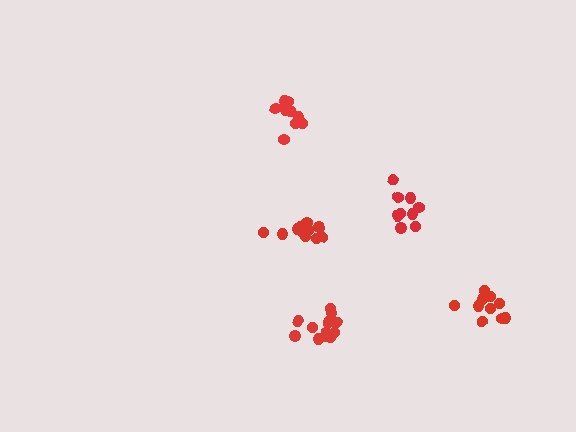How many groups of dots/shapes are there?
There are 5 groups.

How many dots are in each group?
Group 1: 11 dots, Group 2: 12 dots, Group 3: 14 dots, Group 4: 10 dots, Group 5: 9 dots (56 total).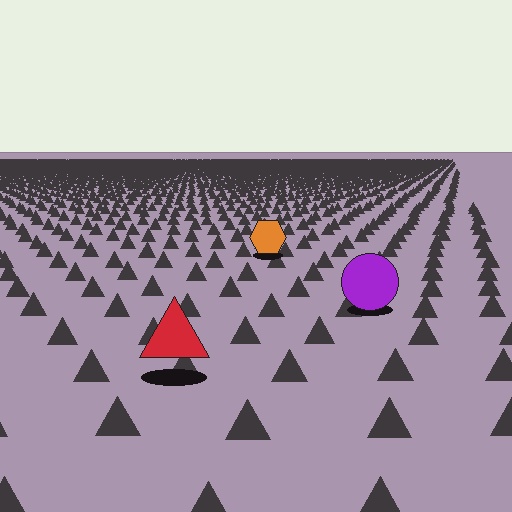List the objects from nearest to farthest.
From nearest to farthest: the red triangle, the purple circle, the orange hexagon.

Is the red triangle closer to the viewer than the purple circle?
Yes. The red triangle is closer — you can tell from the texture gradient: the ground texture is coarser near it.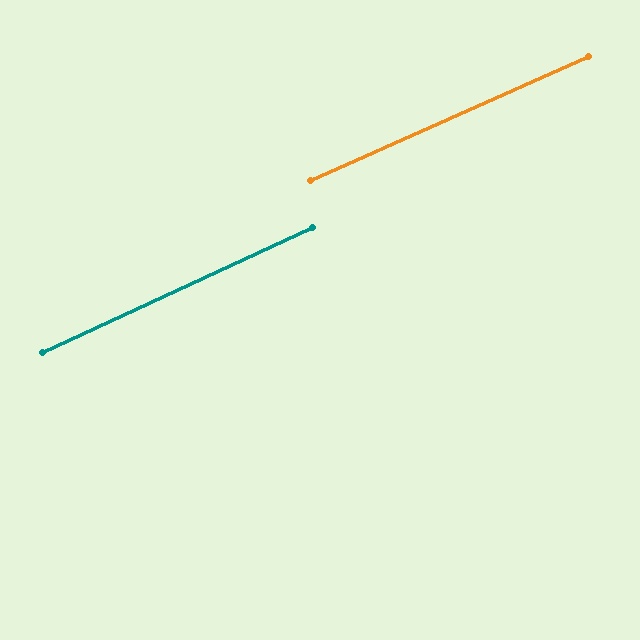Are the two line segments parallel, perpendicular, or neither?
Parallel — their directions differ by only 0.9°.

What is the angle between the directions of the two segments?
Approximately 1 degree.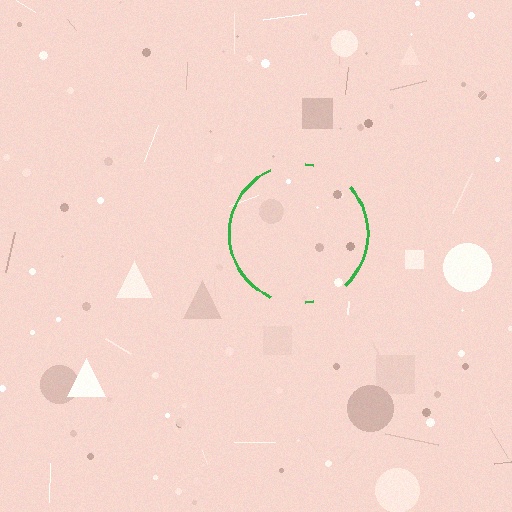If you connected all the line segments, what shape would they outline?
They would outline a circle.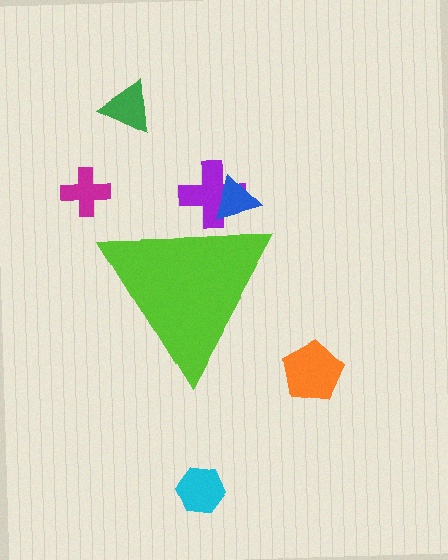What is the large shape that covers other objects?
A lime triangle.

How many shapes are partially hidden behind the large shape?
2 shapes are partially hidden.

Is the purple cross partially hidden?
Yes, the purple cross is partially hidden behind the lime triangle.